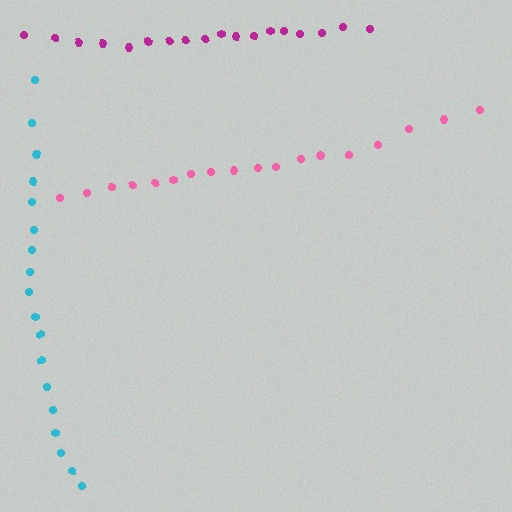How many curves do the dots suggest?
There are 3 distinct paths.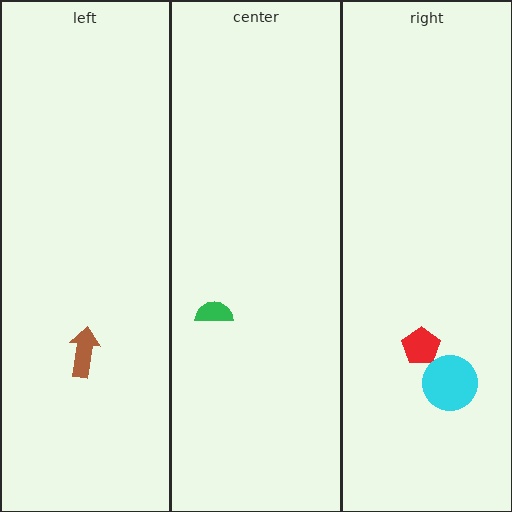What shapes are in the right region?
The red pentagon, the cyan circle.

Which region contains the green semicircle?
The center region.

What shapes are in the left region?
The brown arrow.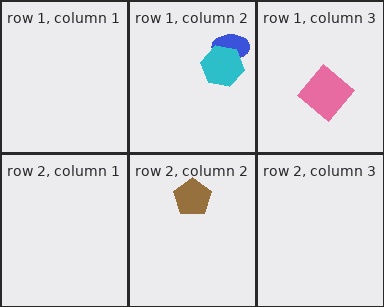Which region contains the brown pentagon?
The row 2, column 2 region.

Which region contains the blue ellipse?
The row 1, column 2 region.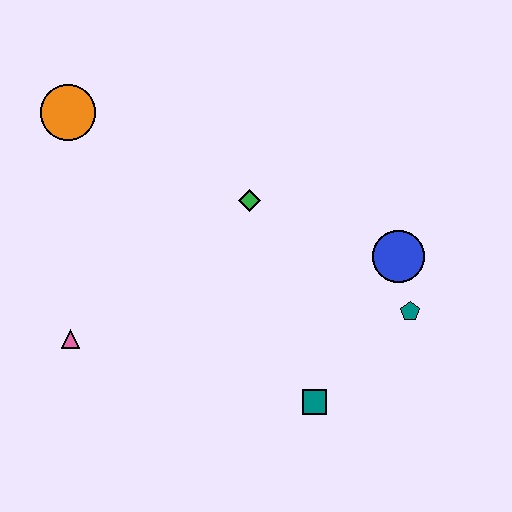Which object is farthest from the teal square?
The orange circle is farthest from the teal square.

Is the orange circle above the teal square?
Yes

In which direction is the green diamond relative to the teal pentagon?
The green diamond is to the left of the teal pentagon.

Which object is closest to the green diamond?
The blue circle is closest to the green diamond.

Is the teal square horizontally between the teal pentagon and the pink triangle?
Yes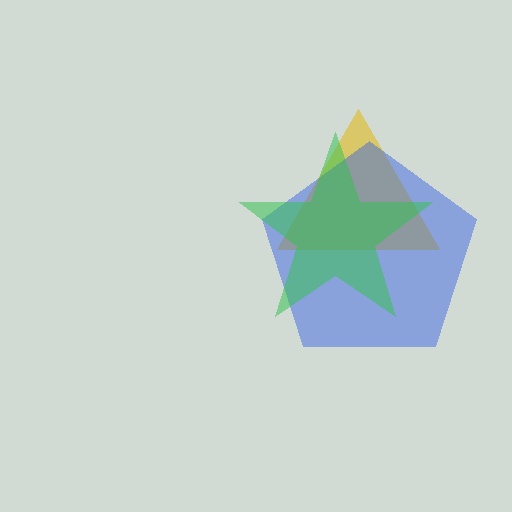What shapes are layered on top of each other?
The layered shapes are: a yellow triangle, a blue pentagon, a green star.